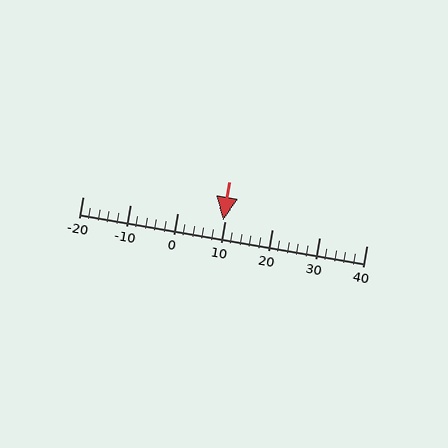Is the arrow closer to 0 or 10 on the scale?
The arrow is closer to 10.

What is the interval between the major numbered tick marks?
The major tick marks are spaced 10 units apart.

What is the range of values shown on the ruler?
The ruler shows values from -20 to 40.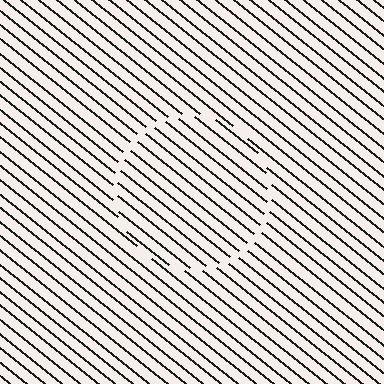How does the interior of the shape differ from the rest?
The interior of the shape contains the same grating, shifted by half a period — the contour is defined by the phase discontinuity where line-ends from the inner and outer gratings abut.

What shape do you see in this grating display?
An illusory circle. The interior of the shape contains the same grating, shifted by half a period — the contour is defined by the phase discontinuity where line-ends from the inner and outer gratings abut.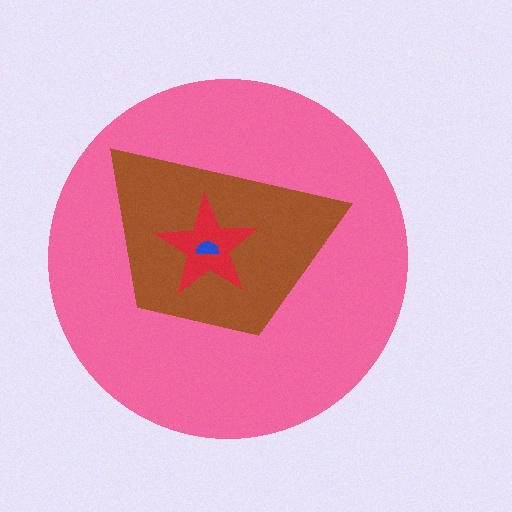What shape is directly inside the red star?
The blue semicircle.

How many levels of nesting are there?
4.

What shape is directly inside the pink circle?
The brown trapezoid.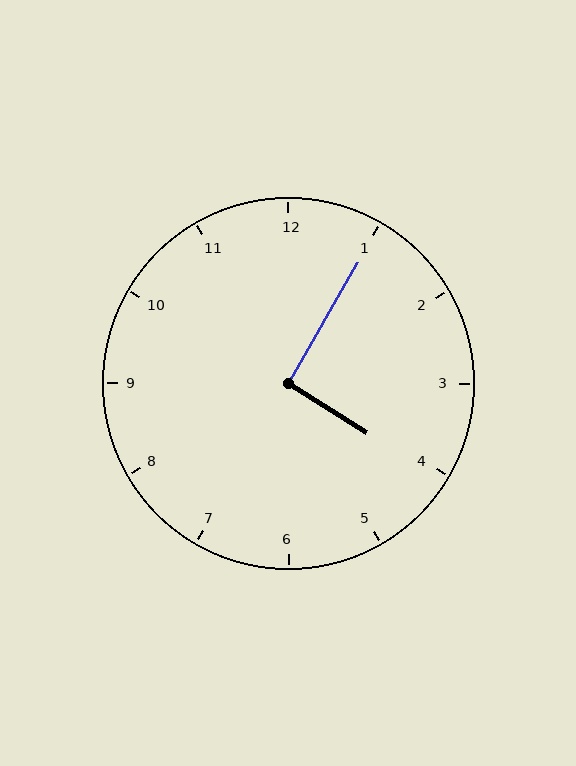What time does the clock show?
4:05.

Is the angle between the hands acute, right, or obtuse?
It is right.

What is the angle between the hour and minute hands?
Approximately 92 degrees.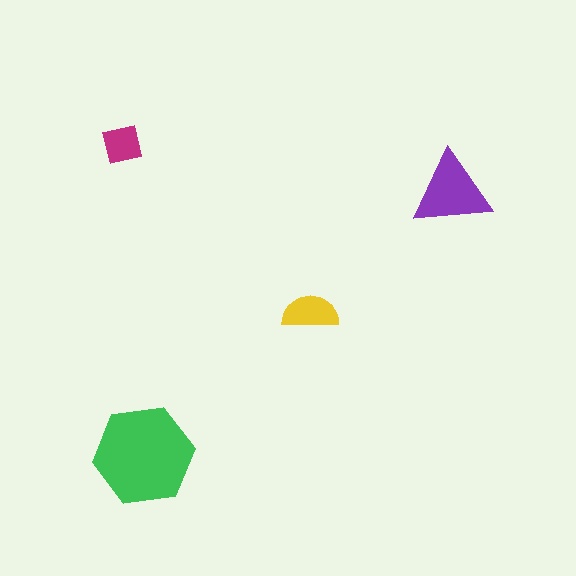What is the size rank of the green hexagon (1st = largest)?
1st.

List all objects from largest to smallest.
The green hexagon, the purple triangle, the yellow semicircle, the magenta square.